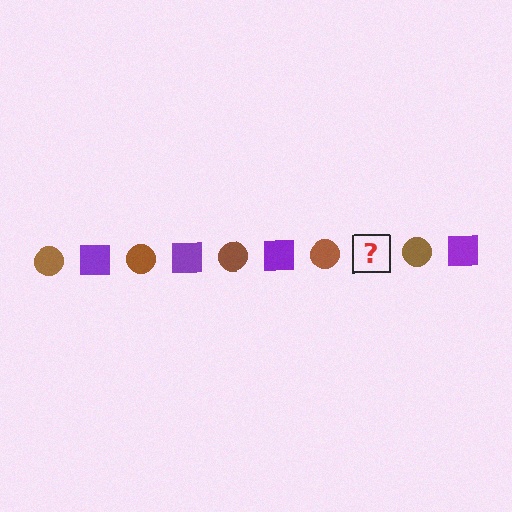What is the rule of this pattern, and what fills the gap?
The rule is that the pattern alternates between brown circle and purple square. The gap should be filled with a purple square.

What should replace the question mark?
The question mark should be replaced with a purple square.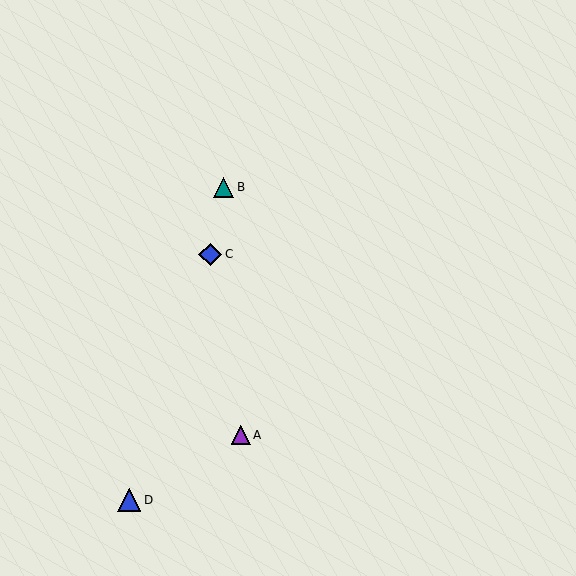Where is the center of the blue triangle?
The center of the blue triangle is at (129, 500).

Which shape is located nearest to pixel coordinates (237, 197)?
The teal triangle (labeled B) at (223, 187) is nearest to that location.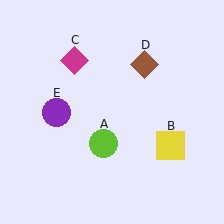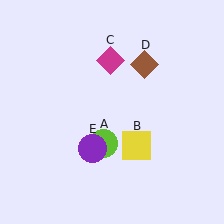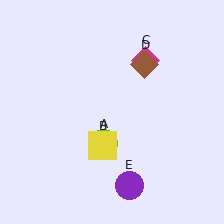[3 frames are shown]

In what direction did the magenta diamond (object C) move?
The magenta diamond (object C) moved right.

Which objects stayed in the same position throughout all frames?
Lime circle (object A) and brown diamond (object D) remained stationary.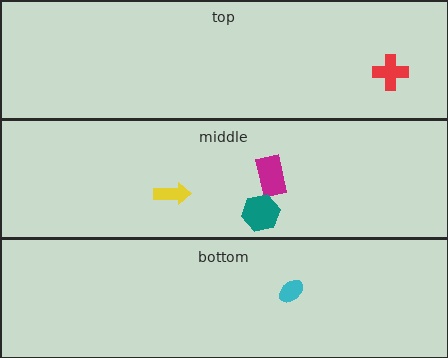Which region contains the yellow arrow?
The middle region.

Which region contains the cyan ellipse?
The bottom region.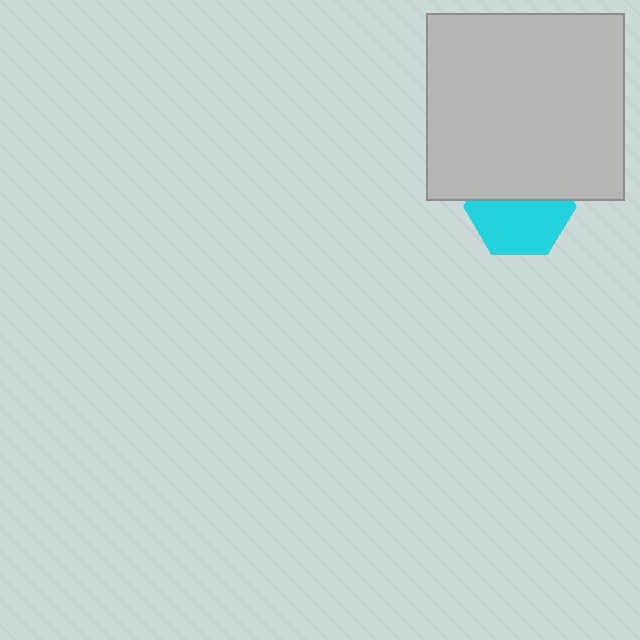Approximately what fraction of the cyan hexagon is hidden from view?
Roughly 44% of the cyan hexagon is hidden behind the light gray rectangle.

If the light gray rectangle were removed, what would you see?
You would see the complete cyan hexagon.